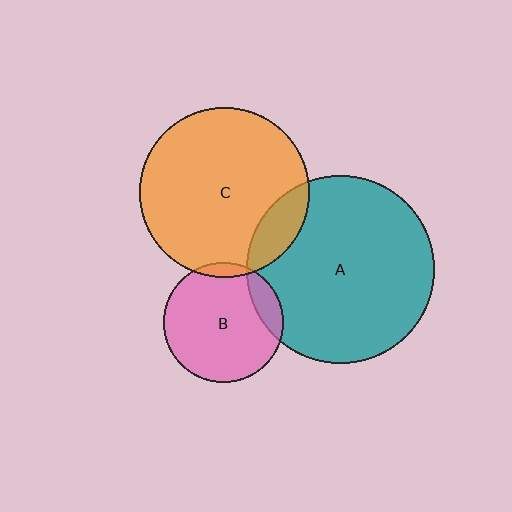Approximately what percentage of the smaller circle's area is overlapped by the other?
Approximately 15%.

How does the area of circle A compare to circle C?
Approximately 1.2 times.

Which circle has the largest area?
Circle A (teal).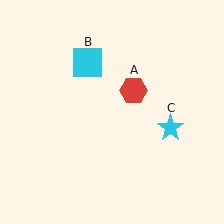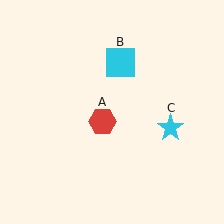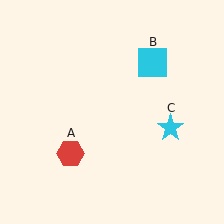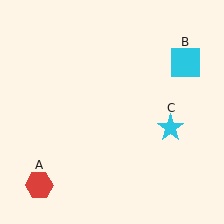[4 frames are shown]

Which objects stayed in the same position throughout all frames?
Cyan star (object C) remained stationary.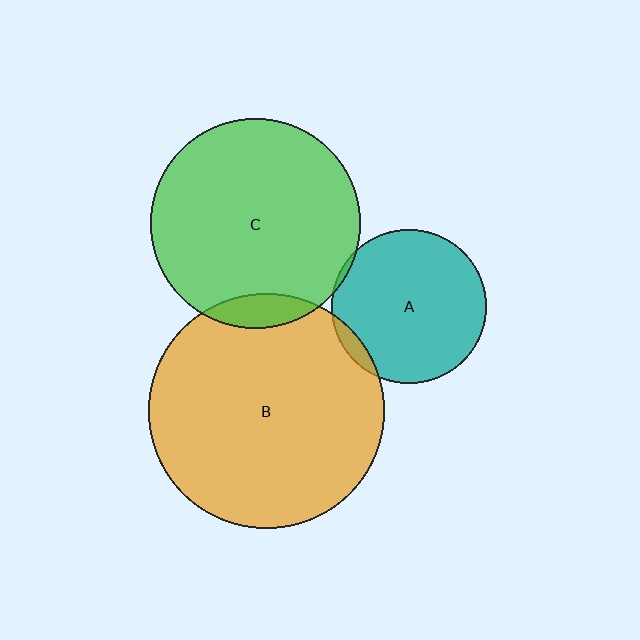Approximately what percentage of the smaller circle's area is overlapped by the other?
Approximately 10%.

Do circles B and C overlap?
Yes.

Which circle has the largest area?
Circle B (orange).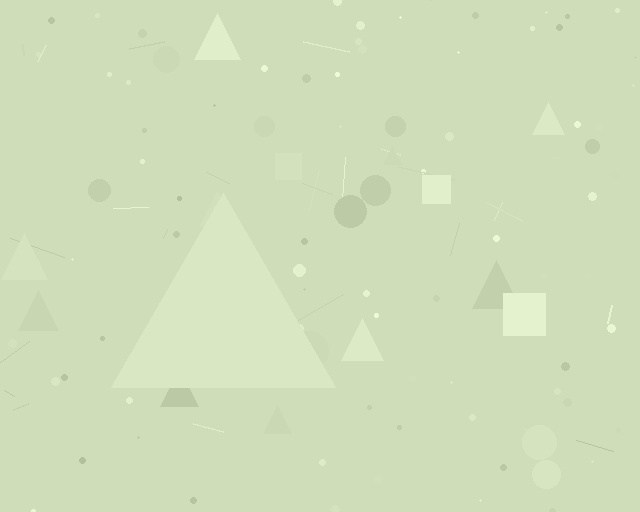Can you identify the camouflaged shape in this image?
The camouflaged shape is a triangle.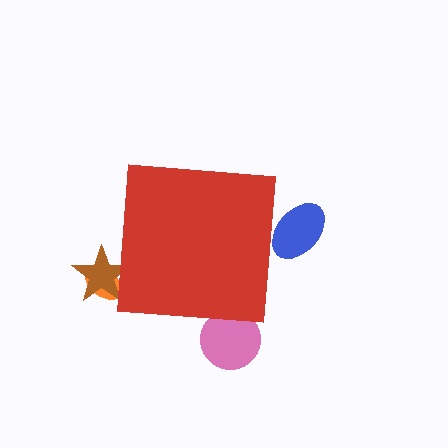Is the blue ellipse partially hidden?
Yes, the blue ellipse is partially hidden behind the red square.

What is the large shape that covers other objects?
A red square.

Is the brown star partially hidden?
Yes, the brown star is partially hidden behind the red square.